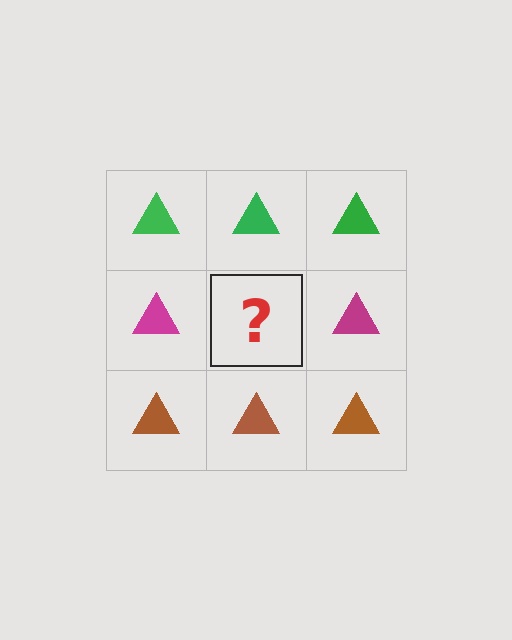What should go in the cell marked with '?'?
The missing cell should contain a magenta triangle.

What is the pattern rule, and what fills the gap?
The rule is that each row has a consistent color. The gap should be filled with a magenta triangle.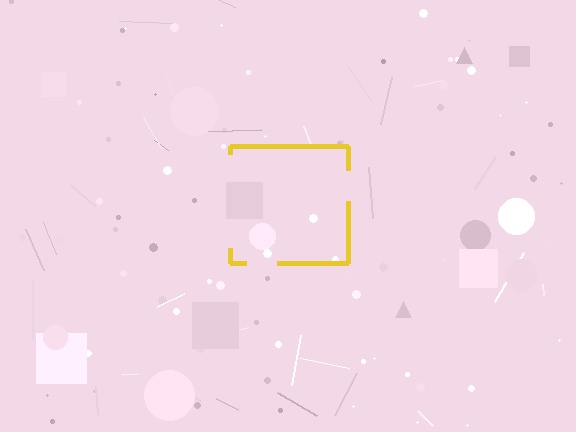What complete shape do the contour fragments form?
The contour fragments form a square.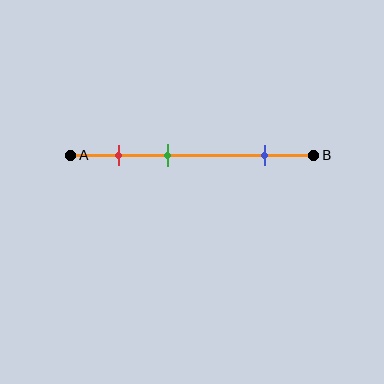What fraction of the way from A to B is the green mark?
The green mark is approximately 40% (0.4) of the way from A to B.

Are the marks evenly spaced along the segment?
No, the marks are not evenly spaced.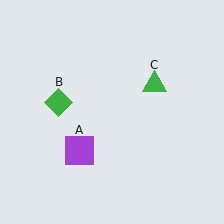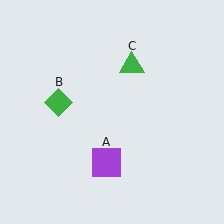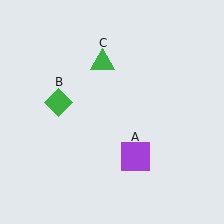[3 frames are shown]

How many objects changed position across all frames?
2 objects changed position: purple square (object A), green triangle (object C).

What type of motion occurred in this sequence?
The purple square (object A), green triangle (object C) rotated counterclockwise around the center of the scene.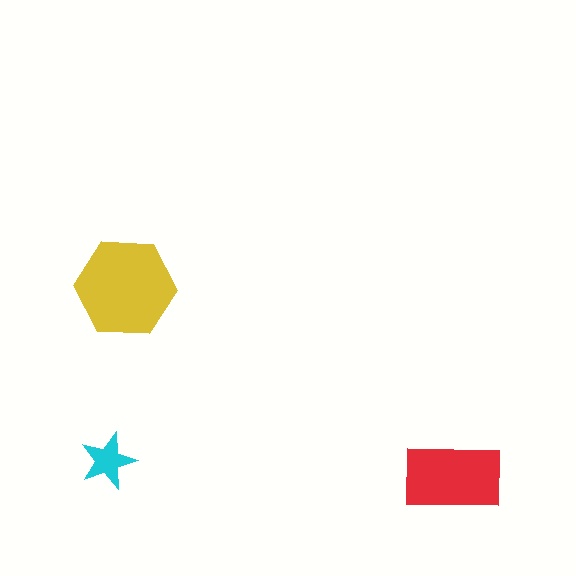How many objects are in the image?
There are 3 objects in the image.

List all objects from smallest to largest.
The cyan star, the red rectangle, the yellow hexagon.